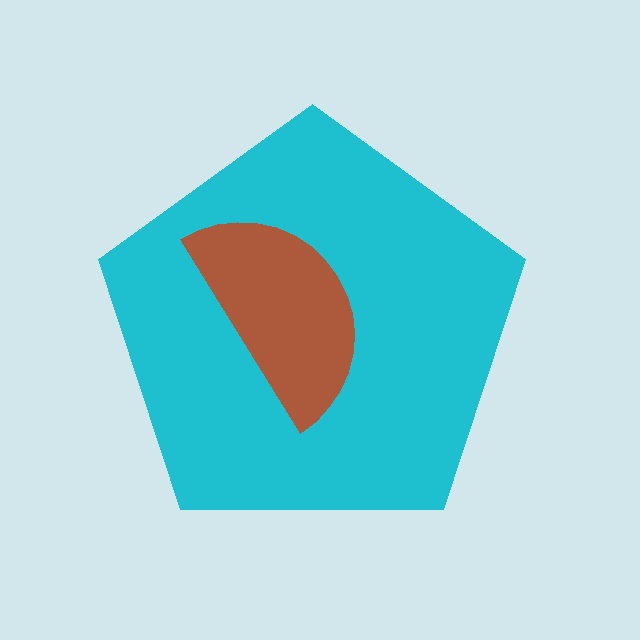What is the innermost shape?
The brown semicircle.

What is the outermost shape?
The cyan pentagon.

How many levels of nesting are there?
2.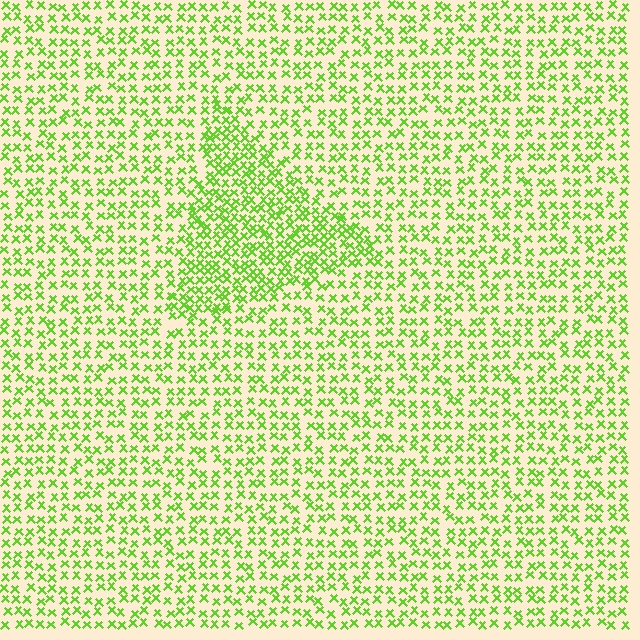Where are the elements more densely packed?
The elements are more densely packed inside the triangle boundary.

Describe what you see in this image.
The image contains small lime elements arranged at two different densities. A triangle-shaped region is visible where the elements are more densely packed than the surrounding area.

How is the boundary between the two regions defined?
The boundary is defined by a change in element density (approximately 1.7x ratio). All elements are the same color, size, and shape.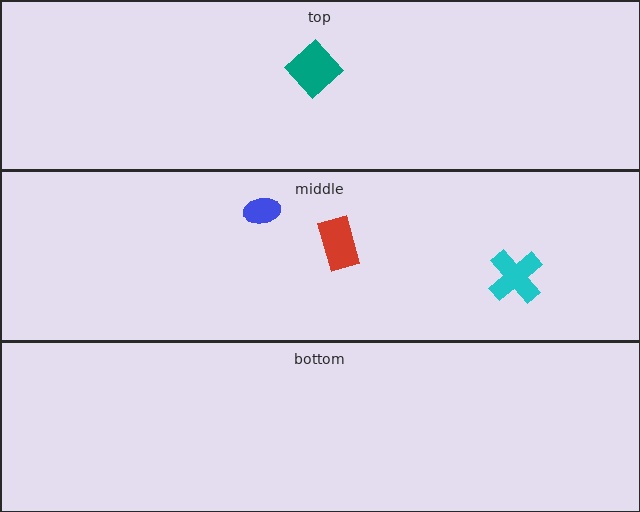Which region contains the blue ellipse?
The middle region.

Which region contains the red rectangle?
The middle region.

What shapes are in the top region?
The teal diamond.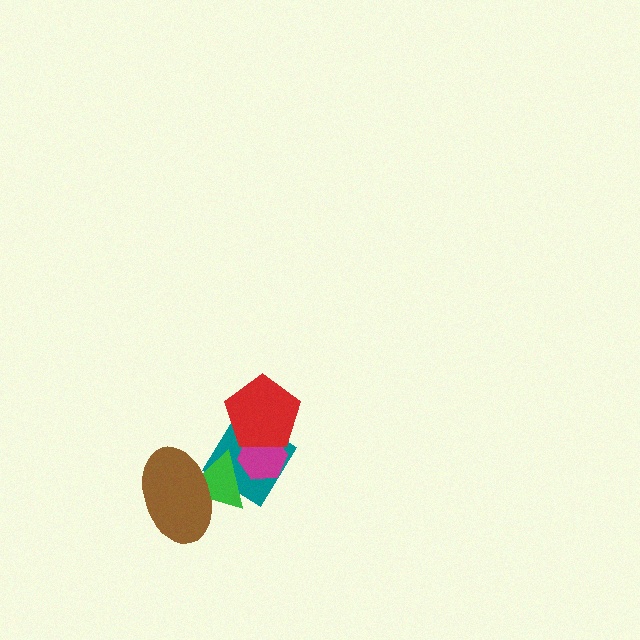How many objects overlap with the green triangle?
3 objects overlap with the green triangle.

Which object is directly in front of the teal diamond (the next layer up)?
The magenta hexagon is directly in front of the teal diamond.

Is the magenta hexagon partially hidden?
Yes, it is partially covered by another shape.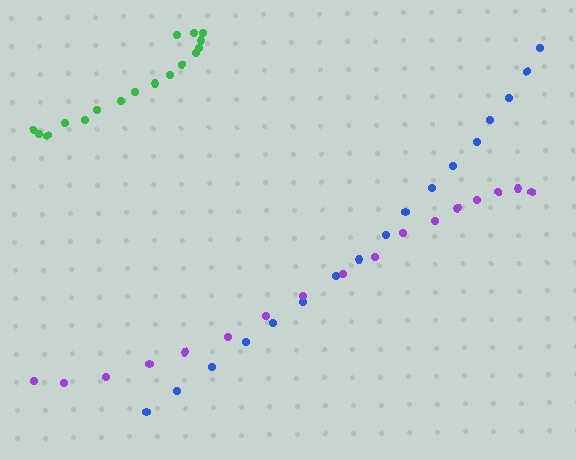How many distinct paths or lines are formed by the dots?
There are 3 distinct paths.